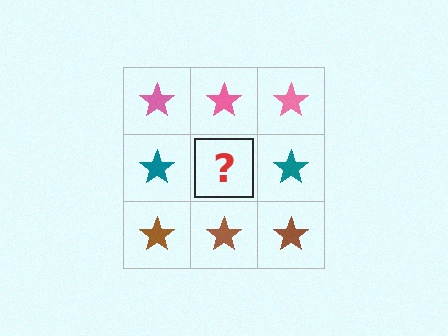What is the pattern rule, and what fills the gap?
The rule is that each row has a consistent color. The gap should be filled with a teal star.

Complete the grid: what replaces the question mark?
The question mark should be replaced with a teal star.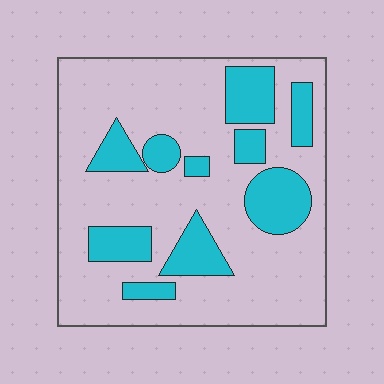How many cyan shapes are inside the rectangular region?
10.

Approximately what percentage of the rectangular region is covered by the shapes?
Approximately 25%.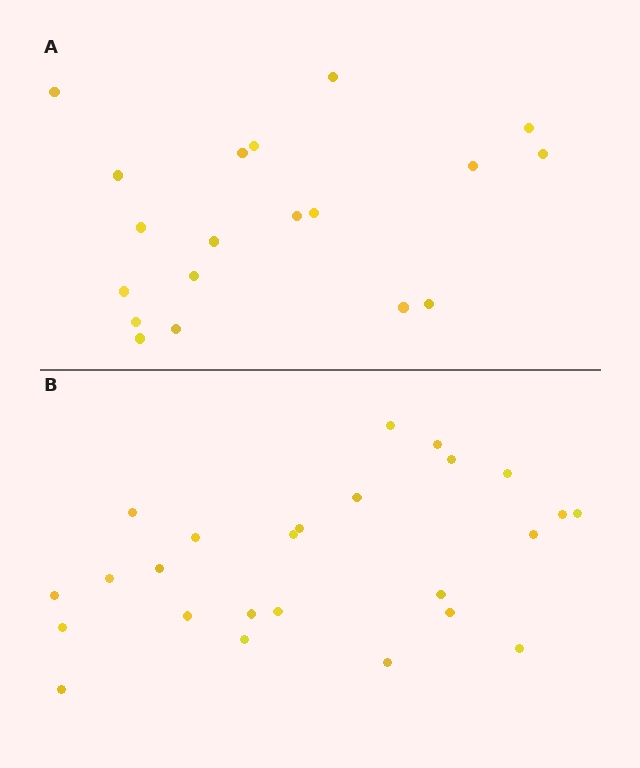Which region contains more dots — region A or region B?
Region B (the bottom region) has more dots.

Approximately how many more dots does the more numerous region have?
Region B has about 6 more dots than region A.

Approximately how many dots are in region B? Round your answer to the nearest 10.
About 20 dots. (The exact count is 25, which rounds to 20.)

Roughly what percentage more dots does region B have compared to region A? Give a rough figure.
About 30% more.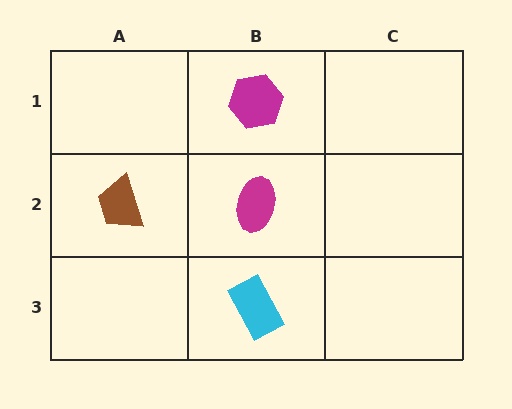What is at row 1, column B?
A magenta hexagon.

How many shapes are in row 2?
2 shapes.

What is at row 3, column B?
A cyan rectangle.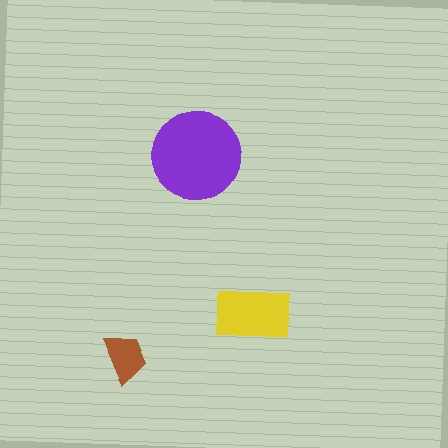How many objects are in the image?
There are 3 objects in the image.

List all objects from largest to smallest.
The purple circle, the yellow rectangle, the brown trapezoid.